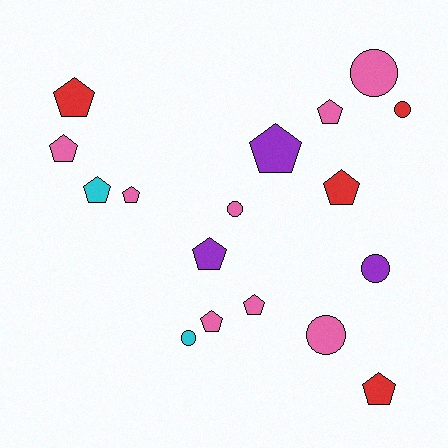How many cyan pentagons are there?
There is 1 cyan pentagon.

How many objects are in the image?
There are 17 objects.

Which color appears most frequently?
Pink, with 8 objects.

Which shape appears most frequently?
Pentagon, with 11 objects.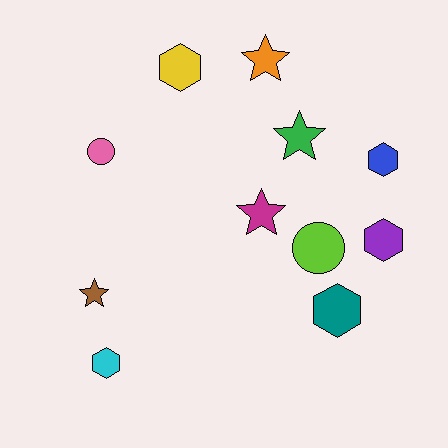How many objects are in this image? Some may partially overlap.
There are 11 objects.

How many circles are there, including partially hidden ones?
There are 2 circles.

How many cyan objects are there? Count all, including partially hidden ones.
There is 1 cyan object.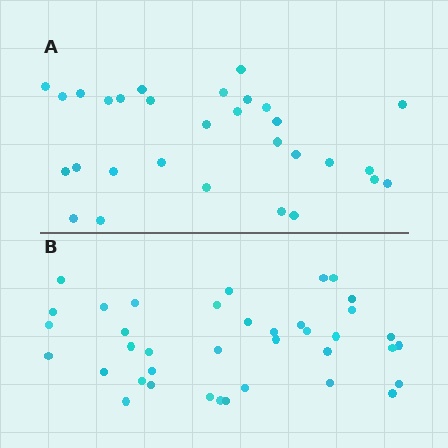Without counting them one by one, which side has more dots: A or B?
Region B (the bottom region) has more dots.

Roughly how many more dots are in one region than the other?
Region B has roughly 8 or so more dots than region A.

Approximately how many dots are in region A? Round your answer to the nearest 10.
About 30 dots.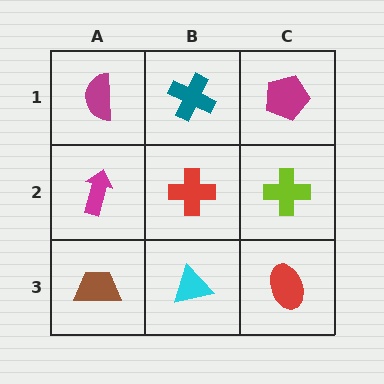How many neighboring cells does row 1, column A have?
2.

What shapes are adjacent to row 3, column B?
A red cross (row 2, column B), a brown trapezoid (row 3, column A), a red ellipse (row 3, column C).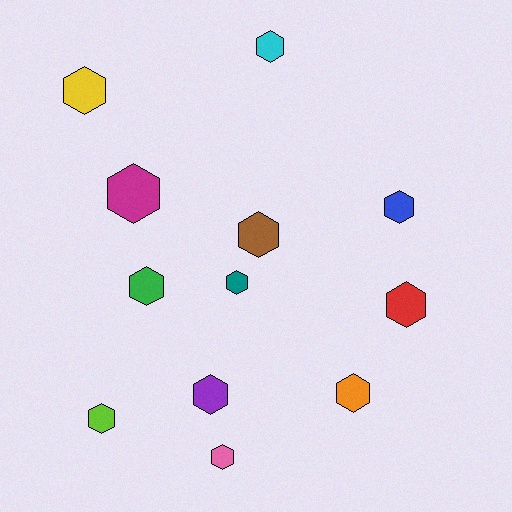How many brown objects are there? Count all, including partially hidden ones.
There is 1 brown object.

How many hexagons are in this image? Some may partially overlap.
There are 12 hexagons.